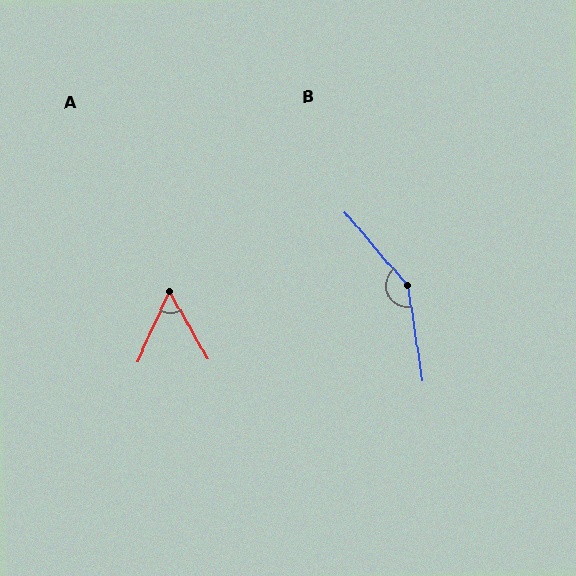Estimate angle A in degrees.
Approximately 53 degrees.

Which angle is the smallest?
A, at approximately 53 degrees.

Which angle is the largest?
B, at approximately 148 degrees.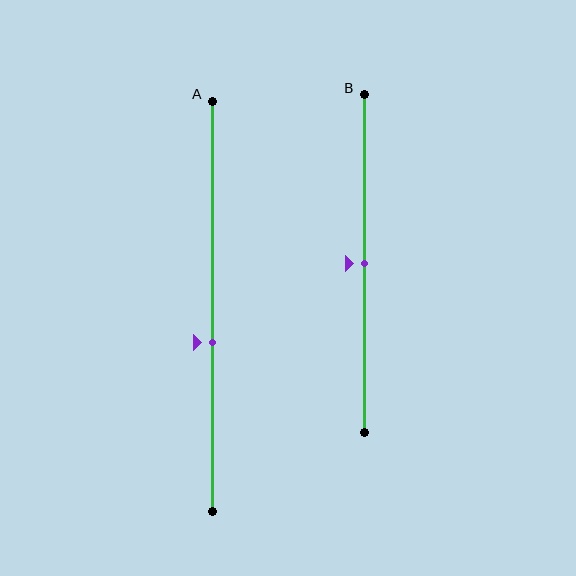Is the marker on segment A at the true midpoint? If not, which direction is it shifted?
No, the marker on segment A is shifted downward by about 9% of the segment length.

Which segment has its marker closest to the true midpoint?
Segment B has its marker closest to the true midpoint.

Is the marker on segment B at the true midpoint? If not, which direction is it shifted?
Yes, the marker on segment B is at the true midpoint.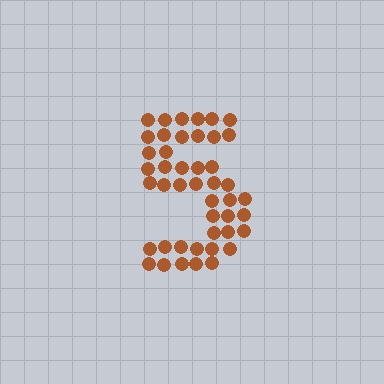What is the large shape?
The large shape is the digit 5.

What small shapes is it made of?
It is made of small circles.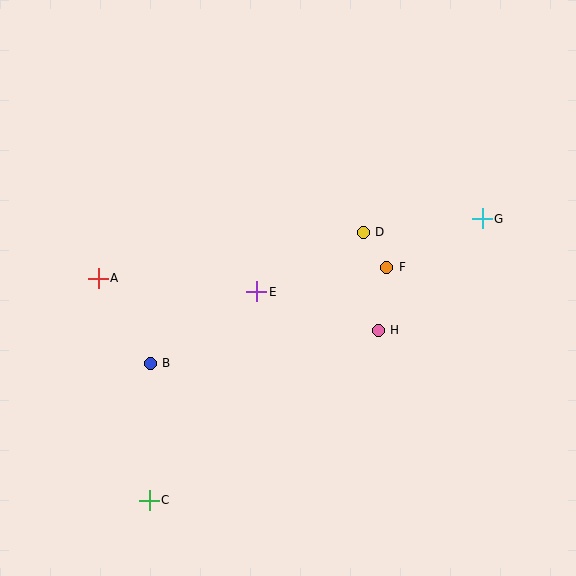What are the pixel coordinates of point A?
Point A is at (98, 278).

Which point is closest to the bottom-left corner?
Point C is closest to the bottom-left corner.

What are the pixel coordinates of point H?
Point H is at (378, 330).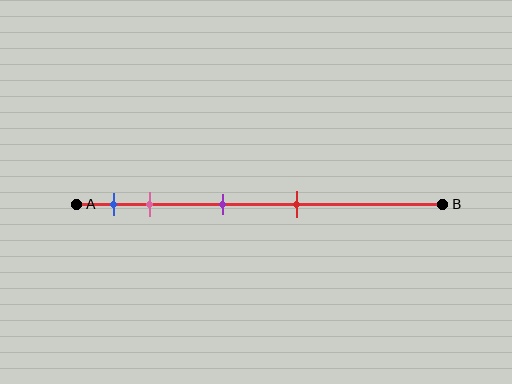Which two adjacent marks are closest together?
The blue and pink marks are the closest adjacent pair.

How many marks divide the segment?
There are 4 marks dividing the segment.